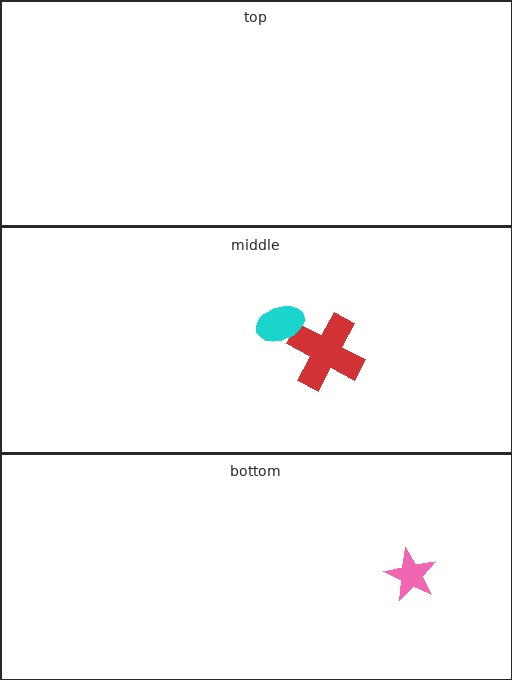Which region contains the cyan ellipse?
The middle region.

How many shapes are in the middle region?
2.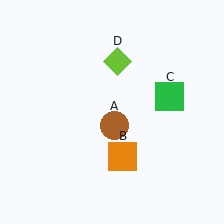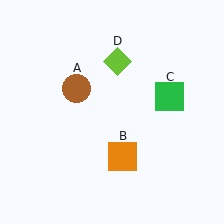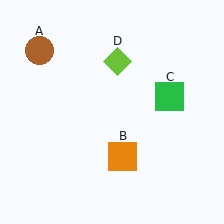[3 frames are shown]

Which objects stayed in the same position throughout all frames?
Orange square (object B) and green square (object C) and lime diamond (object D) remained stationary.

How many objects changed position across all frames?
1 object changed position: brown circle (object A).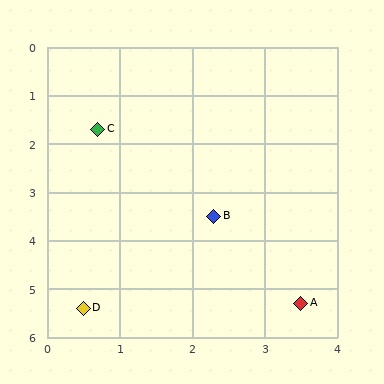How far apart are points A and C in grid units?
Points A and C are about 4.6 grid units apart.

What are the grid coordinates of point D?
Point D is at approximately (0.5, 5.4).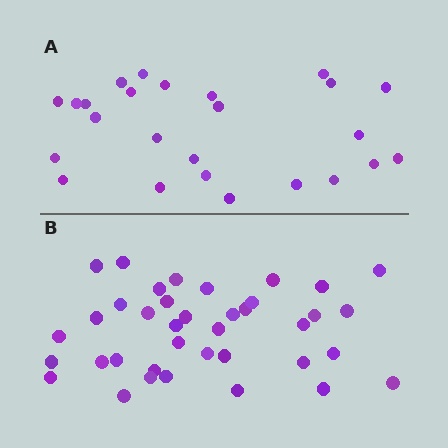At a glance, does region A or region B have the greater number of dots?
Region B (the bottom region) has more dots.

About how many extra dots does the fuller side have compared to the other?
Region B has approximately 15 more dots than region A.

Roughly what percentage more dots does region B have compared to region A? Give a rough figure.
About 50% more.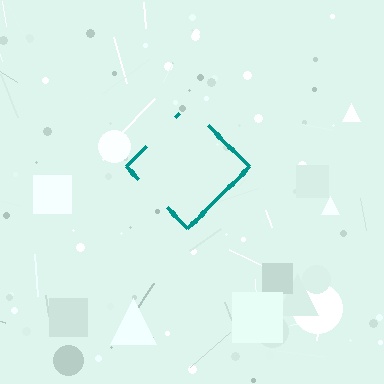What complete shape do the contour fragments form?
The contour fragments form a diamond.